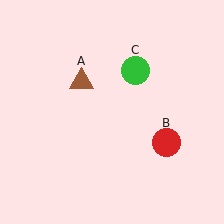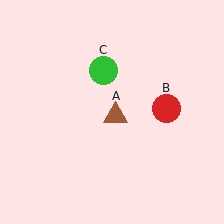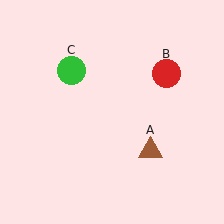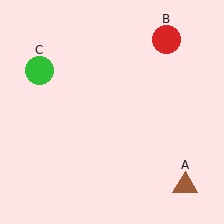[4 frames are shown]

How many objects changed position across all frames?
3 objects changed position: brown triangle (object A), red circle (object B), green circle (object C).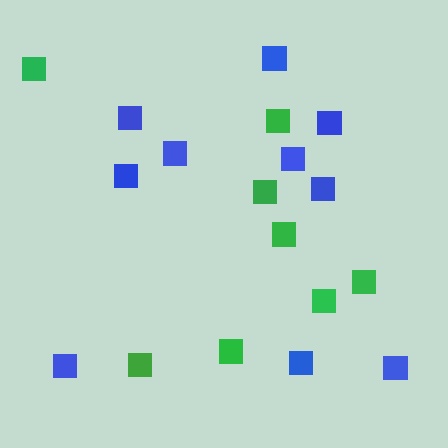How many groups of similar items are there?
There are 2 groups: one group of blue squares (10) and one group of green squares (8).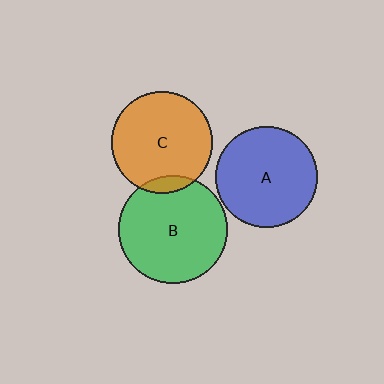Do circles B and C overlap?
Yes.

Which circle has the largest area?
Circle B (green).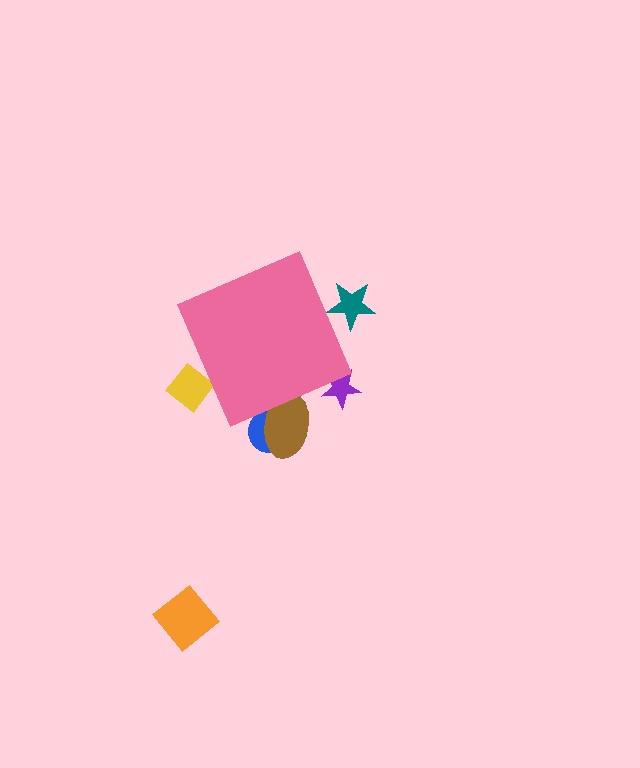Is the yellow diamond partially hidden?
Yes, the yellow diamond is partially hidden behind the pink diamond.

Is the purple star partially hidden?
Yes, the purple star is partially hidden behind the pink diamond.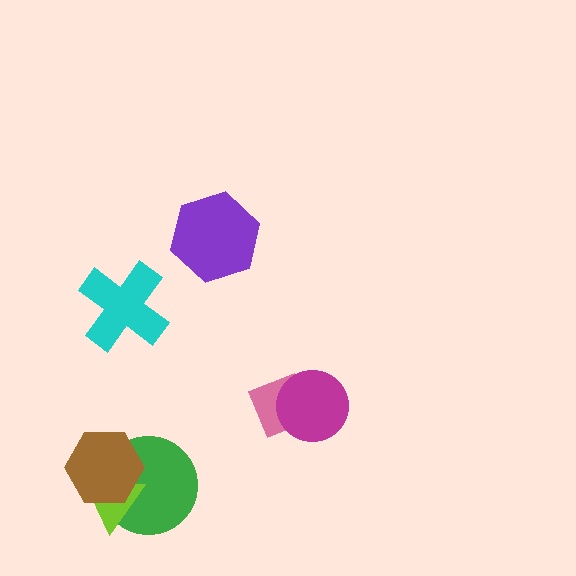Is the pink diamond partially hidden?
Yes, it is partially covered by another shape.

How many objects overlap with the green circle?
2 objects overlap with the green circle.